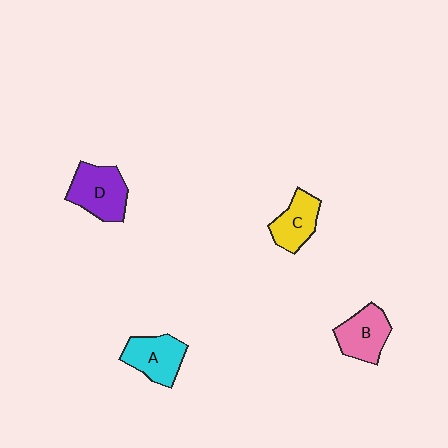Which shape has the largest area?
Shape D (purple).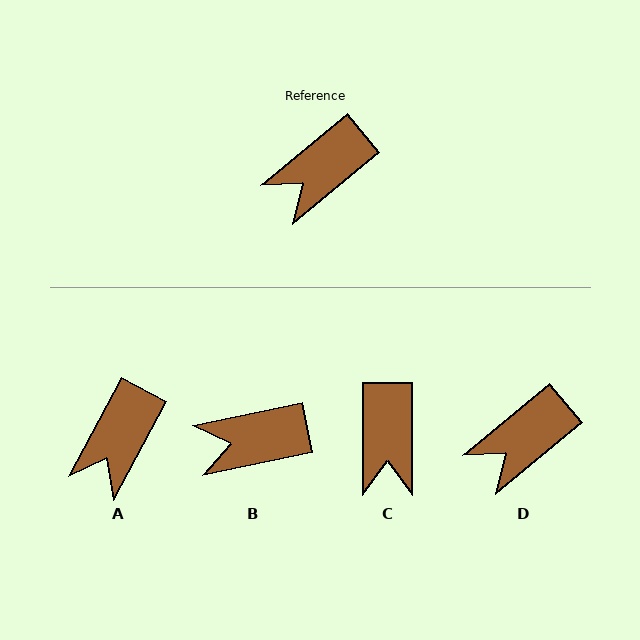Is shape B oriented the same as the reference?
No, it is off by about 28 degrees.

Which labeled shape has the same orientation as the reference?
D.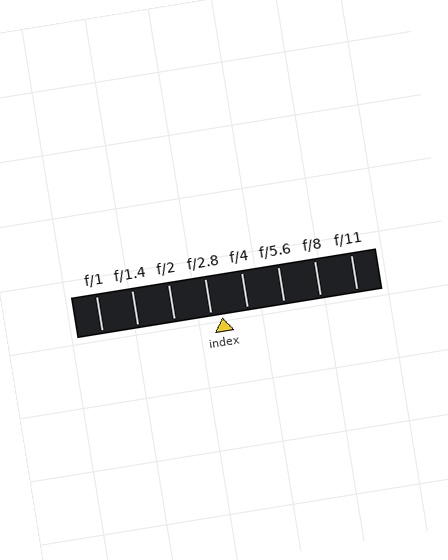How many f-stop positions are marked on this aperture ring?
There are 8 f-stop positions marked.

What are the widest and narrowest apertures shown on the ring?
The widest aperture shown is f/1 and the narrowest is f/11.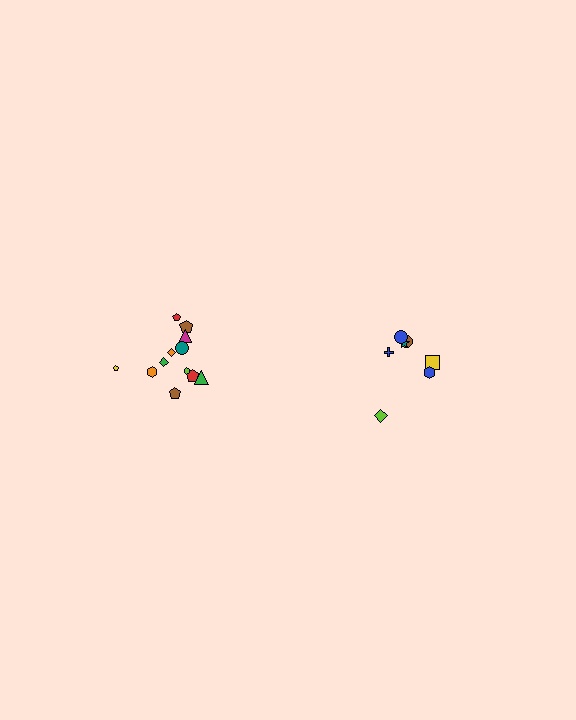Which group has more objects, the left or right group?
The left group.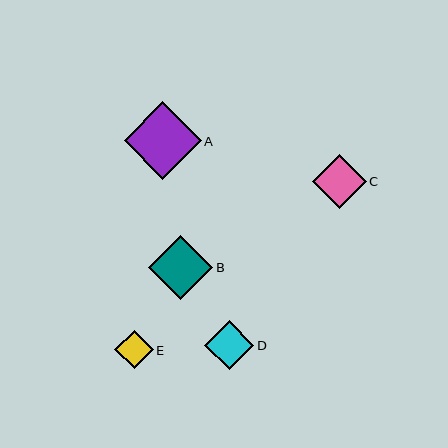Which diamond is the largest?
Diamond A is the largest with a size of approximately 77 pixels.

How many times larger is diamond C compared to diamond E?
Diamond C is approximately 1.4 times the size of diamond E.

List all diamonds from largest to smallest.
From largest to smallest: A, B, C, D, E.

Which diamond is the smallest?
Diamond E is the smallest with a size of approximately 38 pixels.